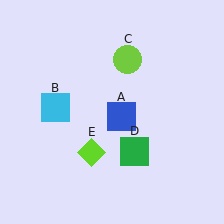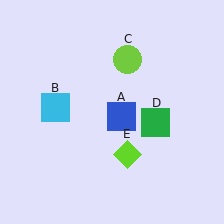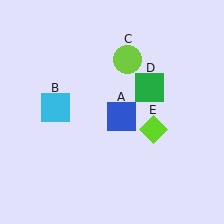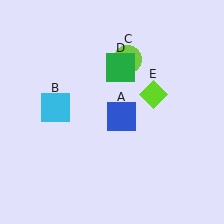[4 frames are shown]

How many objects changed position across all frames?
2 objects changed position: green square (object D), lime diamond (object E).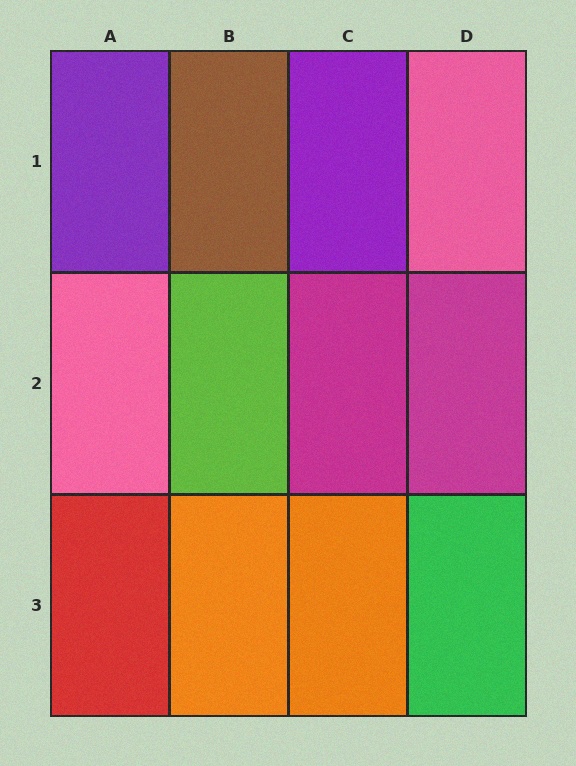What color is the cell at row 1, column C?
Purple.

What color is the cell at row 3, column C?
Orange.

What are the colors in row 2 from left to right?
Pink, lime, magenta, magenta.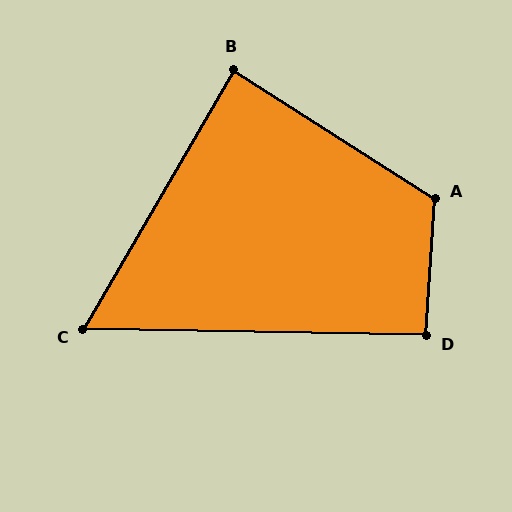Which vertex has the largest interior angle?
A, at approximately 119 degrees.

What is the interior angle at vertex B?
Approximately 87 degrees (approximately right).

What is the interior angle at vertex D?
Approximately 93 degrees (approximately right).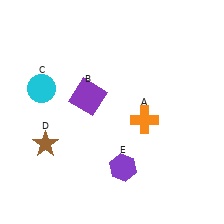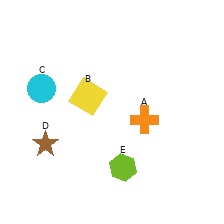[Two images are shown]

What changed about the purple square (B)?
In Image 1, B is purple. In Image 2, it changed to yellow.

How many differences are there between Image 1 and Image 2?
There are 2 differences between the two images.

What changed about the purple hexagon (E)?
In Image 1, E is purple. In Image 2, it changed to lime.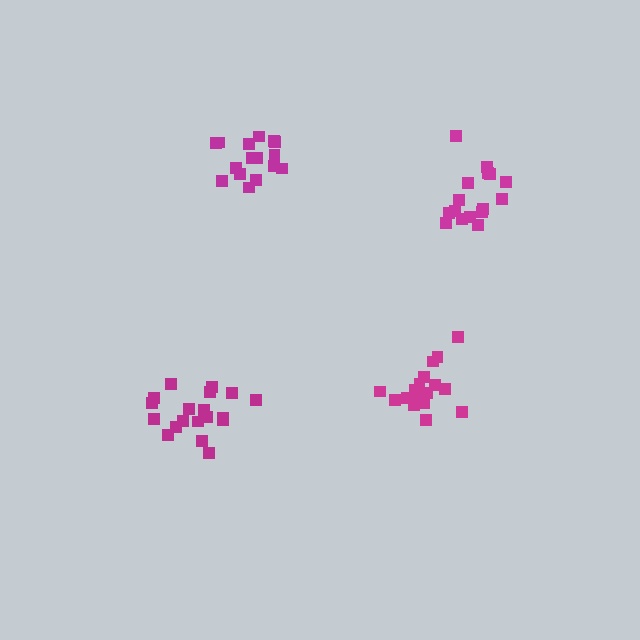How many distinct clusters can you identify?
There are 4 distinct clusters.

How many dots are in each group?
Group 1: 18 dots, Group 2: 16 dots, Group 3: 16 dots, Group 4: 19 dots (69 total).